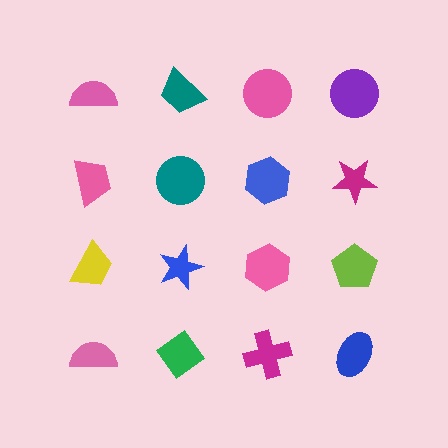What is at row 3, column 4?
A lime pentagon.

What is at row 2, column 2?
A teal circle.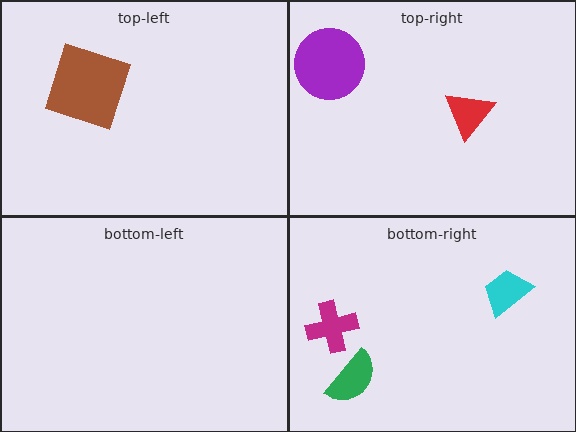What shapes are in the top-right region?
The red triangle, the purple circle.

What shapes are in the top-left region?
The brown square.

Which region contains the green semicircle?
The bottom-right region.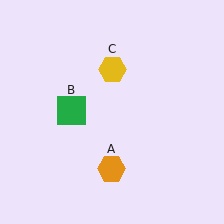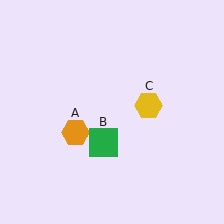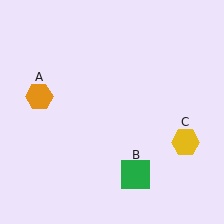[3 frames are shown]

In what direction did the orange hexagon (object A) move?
The orange hexagon (object A) moved up and to the left.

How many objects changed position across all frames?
3 objects changed position: orange hexagon (object A), green square (object B), yellow hexagon (object C).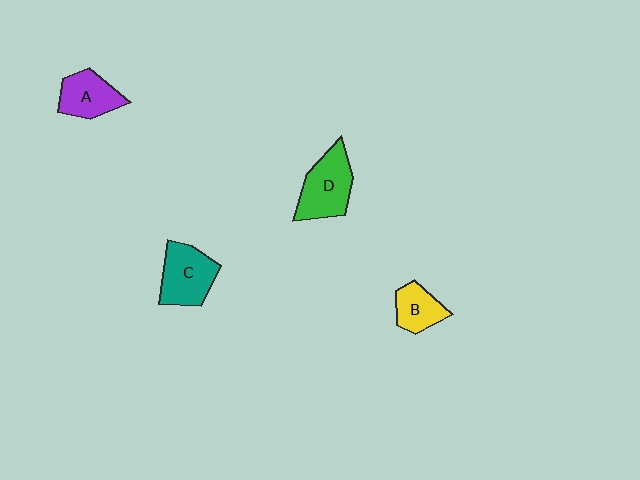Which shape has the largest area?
Shape D (green).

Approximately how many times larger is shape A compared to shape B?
Approximately 1.2 times.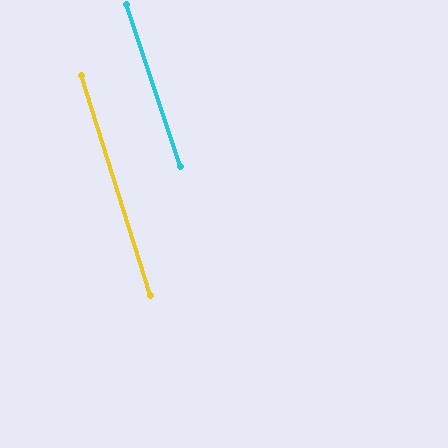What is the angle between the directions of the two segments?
Approximately 1 degree.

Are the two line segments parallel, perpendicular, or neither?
Parallel — their directions differ by only 1.1°.